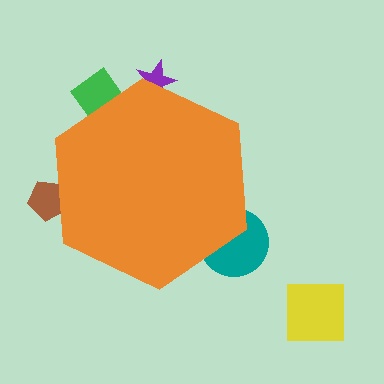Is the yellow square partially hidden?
No, the yellow square is fully visible.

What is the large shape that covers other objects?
An orange hexagon.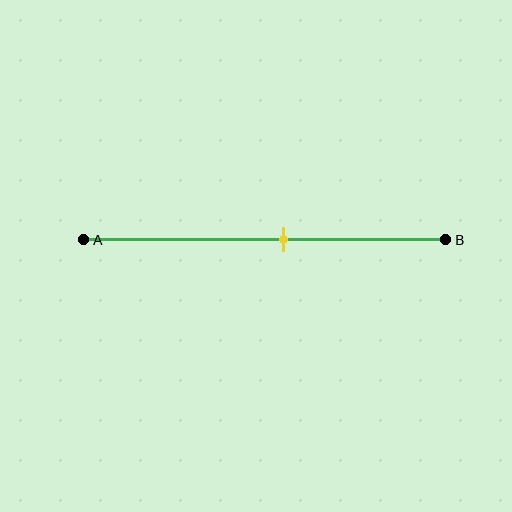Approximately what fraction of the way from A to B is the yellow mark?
The yellow mark is approximately 55% of the way from A to B.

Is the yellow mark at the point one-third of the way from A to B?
No, the mark is at about 55% from A, not at the 33% one-third point.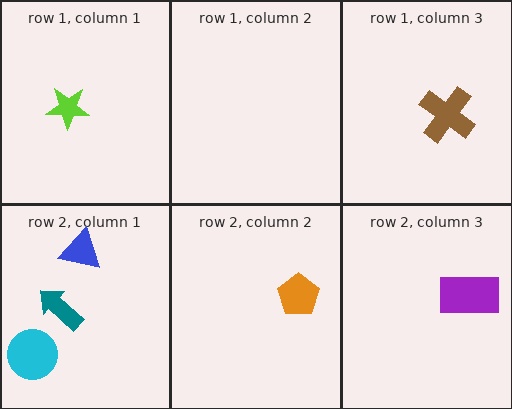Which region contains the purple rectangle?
The row 2, column 3 region.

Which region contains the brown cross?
The row 1, column 3 region.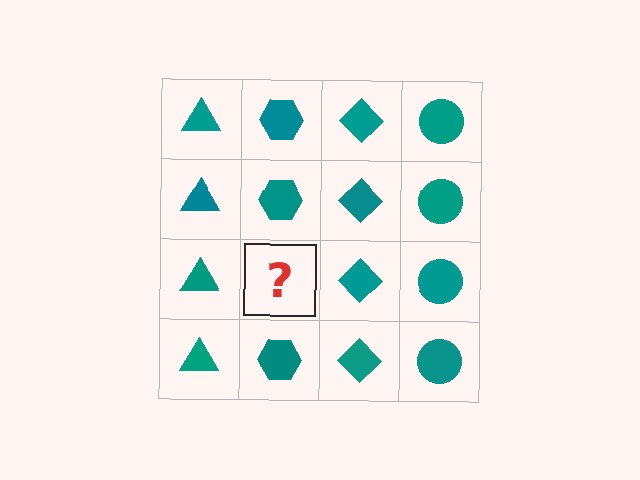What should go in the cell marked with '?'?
The missing cell should contain a teal hexagon.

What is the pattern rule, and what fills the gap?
The rule is that each column has a consistent shape. The gap should be filled with a teal hexagon.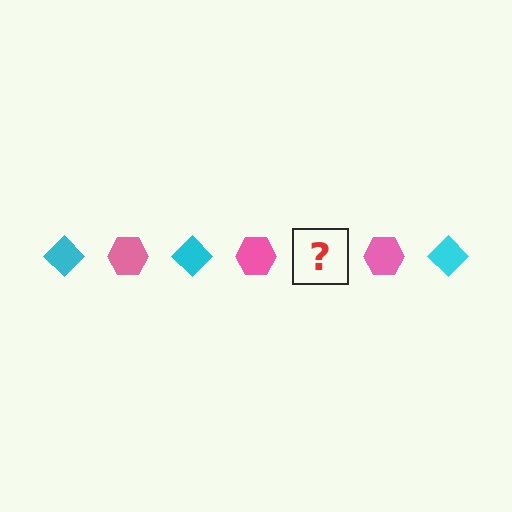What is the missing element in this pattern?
The missing element is a cyan diamond.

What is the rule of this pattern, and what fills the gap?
The rule is that the pattern alternates between cyan diamond and pink hexagon. The gap should be filled with a cyan diamond.